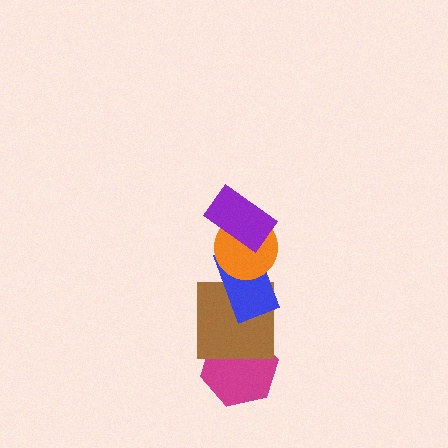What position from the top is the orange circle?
The orange circle is 2nd from the top.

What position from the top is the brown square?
The brown square is 4th from the top.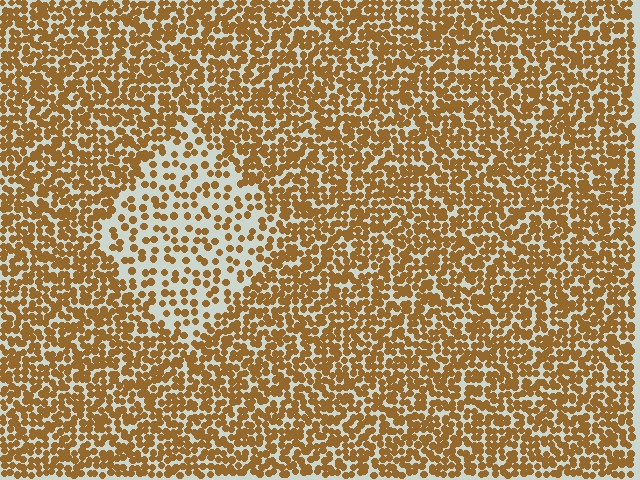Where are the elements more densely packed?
The elements are more densely packed outside the diamond boundary.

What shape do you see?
I see a diamond.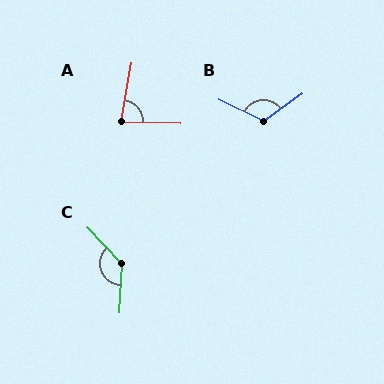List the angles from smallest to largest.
A (82°), B (118°), C (134°).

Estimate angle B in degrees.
Approximately 118 degrees.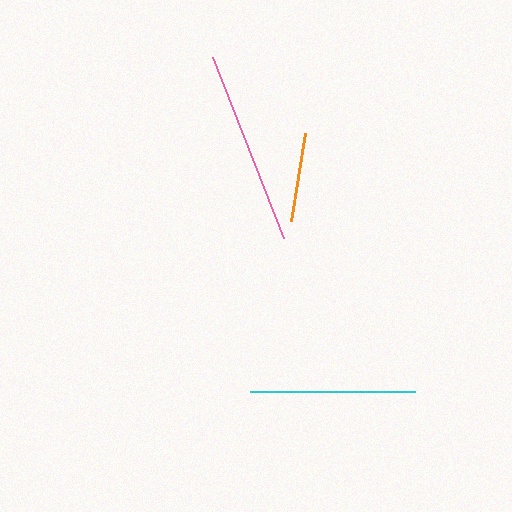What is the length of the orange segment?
The orange segment is approximately 89 pixels long.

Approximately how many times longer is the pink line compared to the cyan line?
The pink line is approximately 1.2 times the length of the cyan line.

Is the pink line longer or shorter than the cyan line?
The pink line is longer than the cyan line.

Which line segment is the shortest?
The orange line is the shortest at approximately 89 pixels.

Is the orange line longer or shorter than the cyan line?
The cyan line is longer than the orange line.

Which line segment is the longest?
The pink line is the longest at approximately 194 pixels.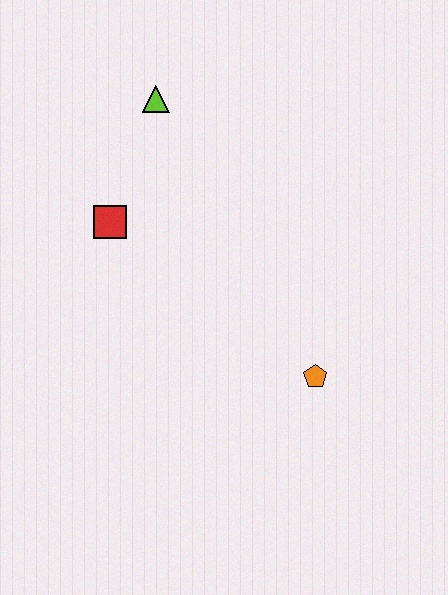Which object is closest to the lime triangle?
The red square is closest to the lime triangle.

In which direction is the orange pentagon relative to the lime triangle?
The orange pentagon is below the lime triangle.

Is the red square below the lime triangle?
Yes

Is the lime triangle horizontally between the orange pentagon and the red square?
Yes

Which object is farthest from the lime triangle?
The orange pentagon is farthest from the lime triangle.